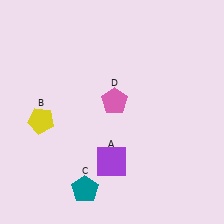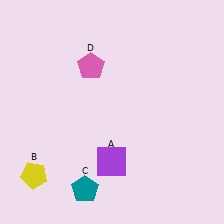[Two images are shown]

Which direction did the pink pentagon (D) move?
The pink pentagon (D) moved up.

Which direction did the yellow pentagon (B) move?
The yellow pentagon (B) moved down.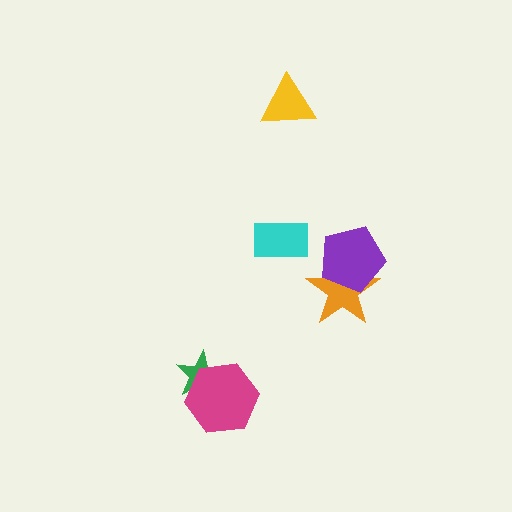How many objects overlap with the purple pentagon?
1 object overlaps with the purple pentagon.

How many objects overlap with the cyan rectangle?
0 objects overlap with the cyan rectangle.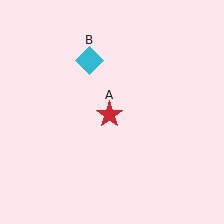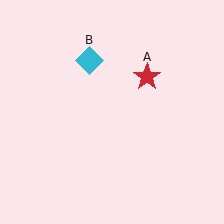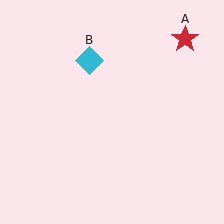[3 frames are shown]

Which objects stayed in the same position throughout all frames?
Cyan diamond (object B) remained stationary.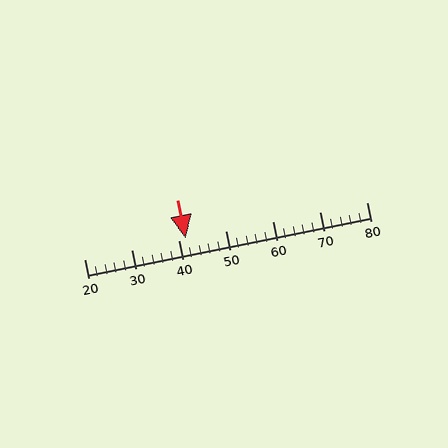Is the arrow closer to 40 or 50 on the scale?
The arrow is closer to 40.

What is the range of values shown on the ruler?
The ruler shows values from 20 to 80.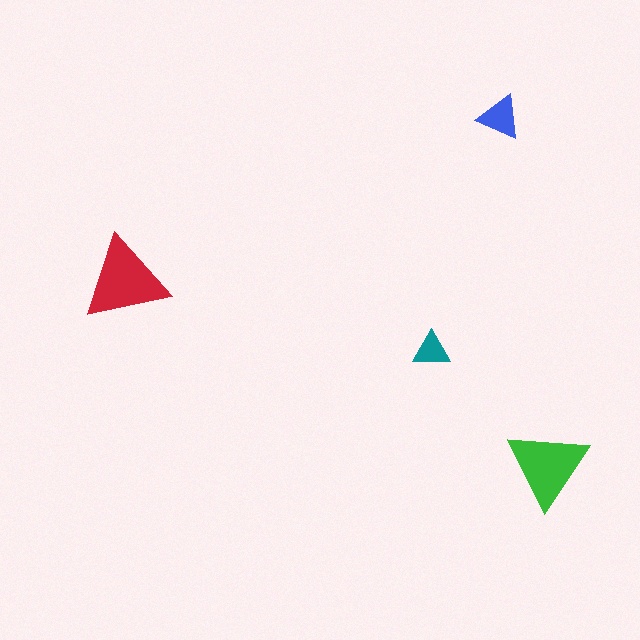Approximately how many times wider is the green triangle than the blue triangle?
About 2 times wider.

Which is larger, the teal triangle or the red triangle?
The red one.